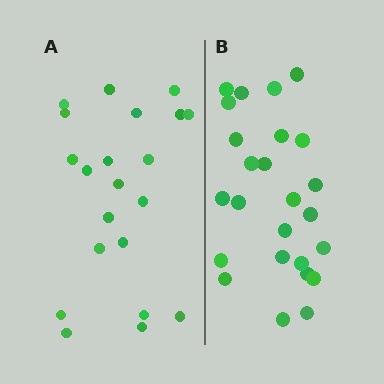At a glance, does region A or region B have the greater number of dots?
Region B (the right region) has more dots.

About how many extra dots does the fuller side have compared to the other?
Region B has about 4 more dots than region A.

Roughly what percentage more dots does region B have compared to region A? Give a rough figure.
About 20% more.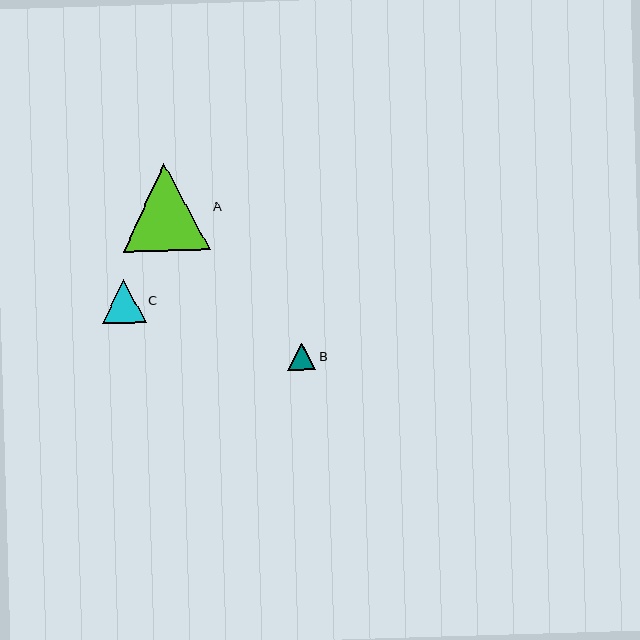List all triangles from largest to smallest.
From largest to smallest: A, C, B.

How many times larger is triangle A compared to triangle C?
Triangle A is approximately 2.0 times the size of triangle C.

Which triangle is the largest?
Triangle A is the largest with a size of approximately 87 pixels.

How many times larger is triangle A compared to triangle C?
Triangle A is approximately 2.0 times the size of triangle C.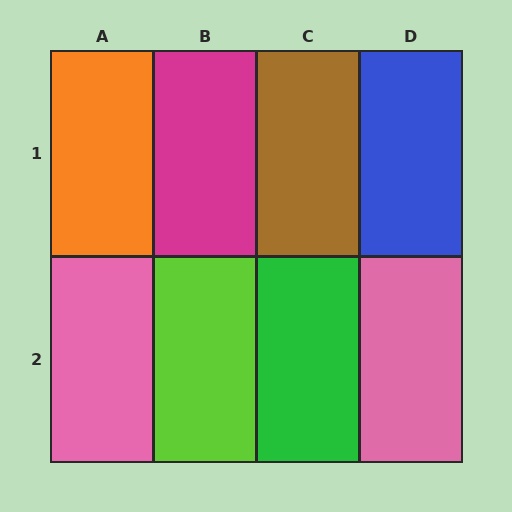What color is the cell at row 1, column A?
Orange.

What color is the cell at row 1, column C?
Brown.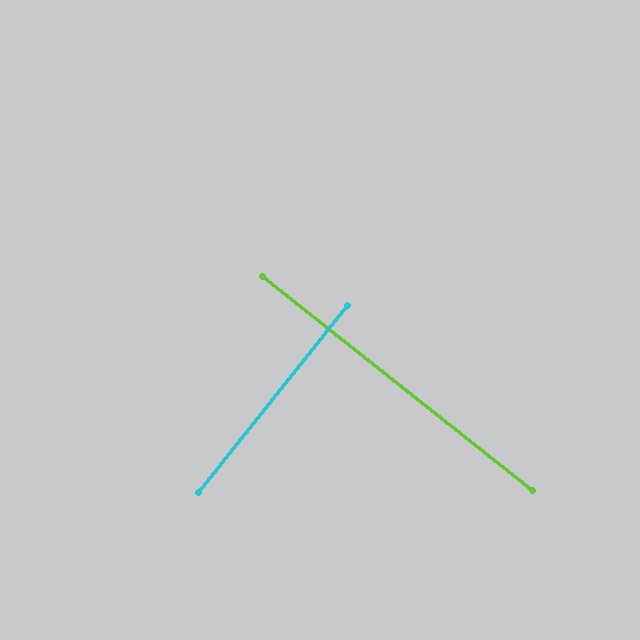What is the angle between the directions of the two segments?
Approximately 90 degrees.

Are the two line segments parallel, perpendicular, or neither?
Perpendicular — they meet at approximately 90°.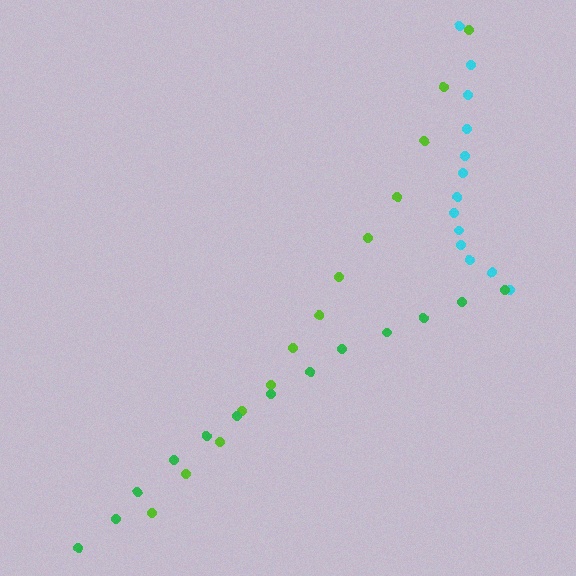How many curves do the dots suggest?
There are 3 distinct paths.